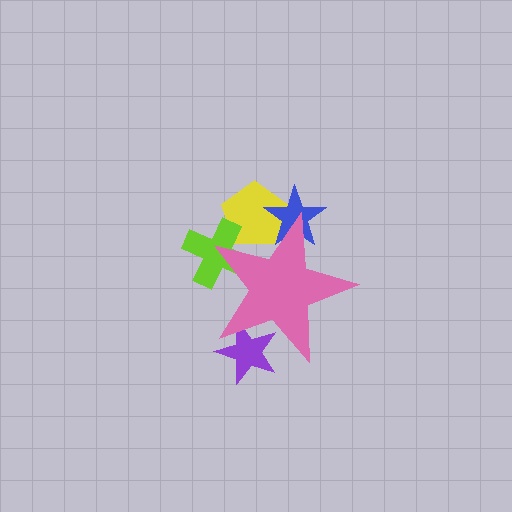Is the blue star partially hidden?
Yes, the blue star is partially hidden behind the pink star.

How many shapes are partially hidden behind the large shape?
4 shapes are partially hidden.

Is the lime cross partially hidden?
Yes, the lime cross is partially hidden behind the pink star.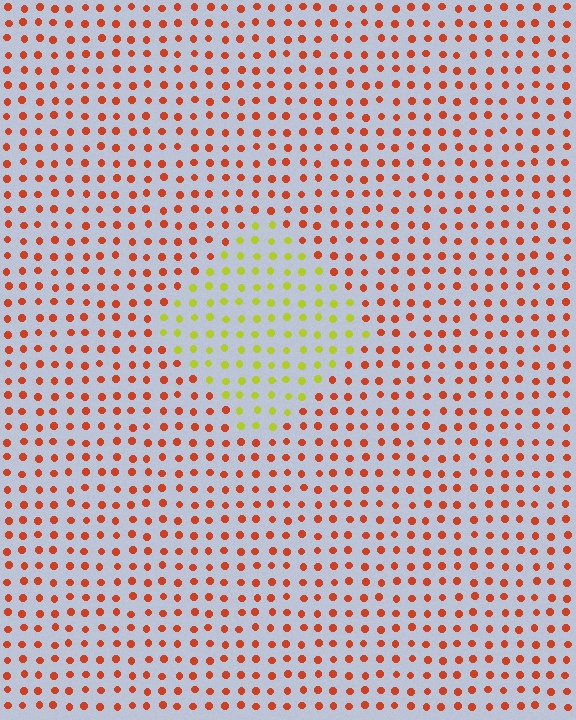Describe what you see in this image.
The image is filled with small red elements in a uniform arrangement. A diamond-shaped region is visible where the elements are tinted to a slightly different hue, forming a subtle color boundary.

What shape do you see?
I see a diamond.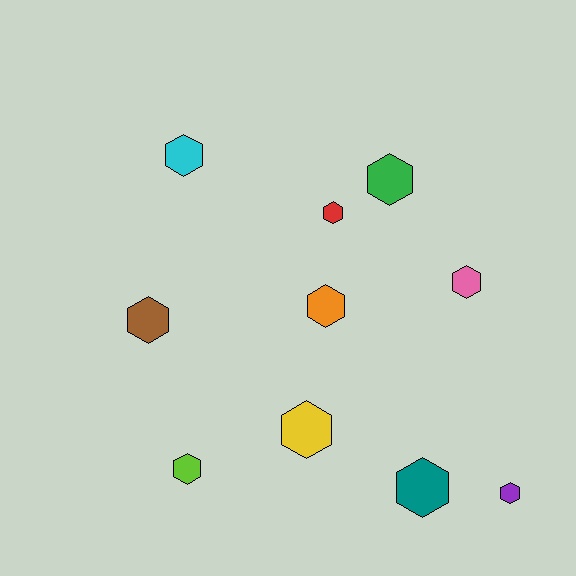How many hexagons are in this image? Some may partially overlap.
There are 10 hexagons.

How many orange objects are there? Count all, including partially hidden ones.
There is 1 orange object.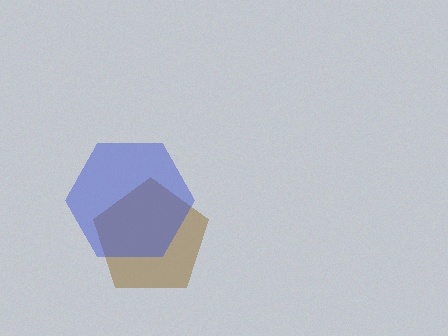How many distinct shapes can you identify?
There are 2 distinct shapes: a brown pentagon, a blue hexagon.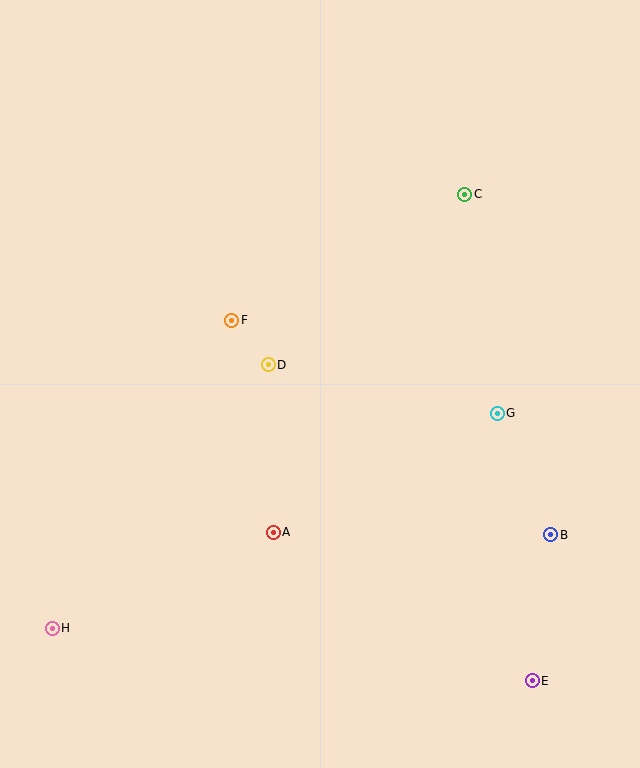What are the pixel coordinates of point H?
Point H is at (52, 628).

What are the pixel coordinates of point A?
Point A is at (273, 532).